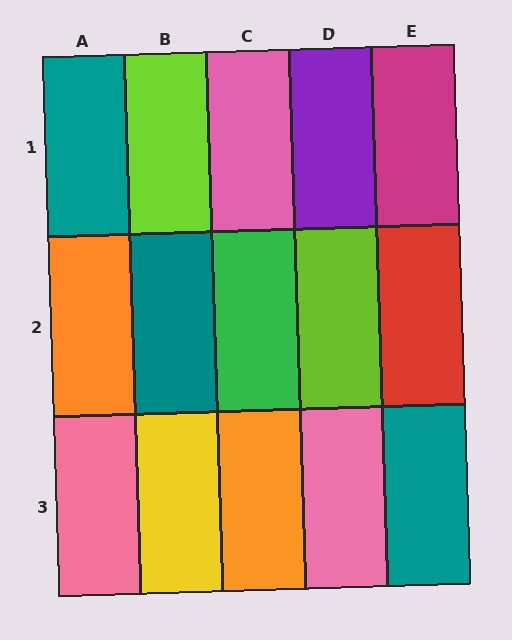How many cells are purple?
1 cell is purple.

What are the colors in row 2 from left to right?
Orange, teal, green, lime, red.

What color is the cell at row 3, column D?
Pink.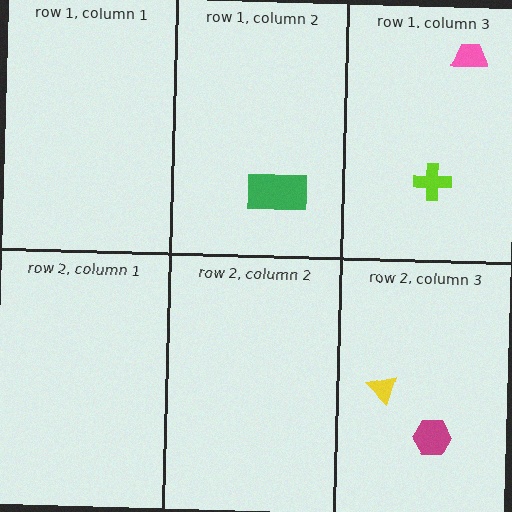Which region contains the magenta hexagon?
The row 2, column 3 region.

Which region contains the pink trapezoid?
The row 1, column 3 region.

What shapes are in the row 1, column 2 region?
The green rectangle.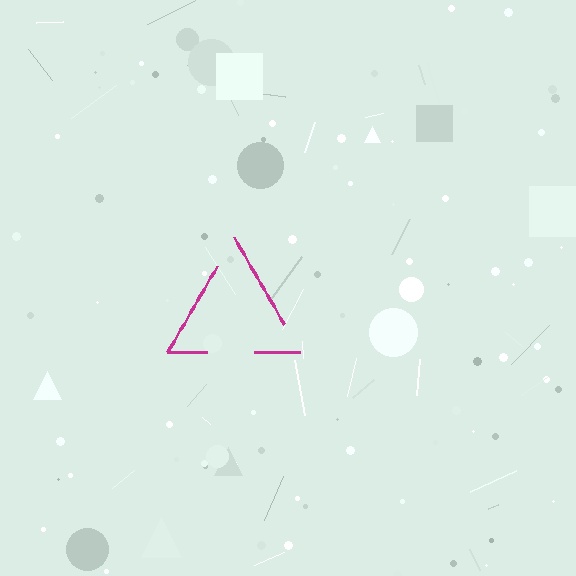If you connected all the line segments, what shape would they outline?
They would outline a triangle.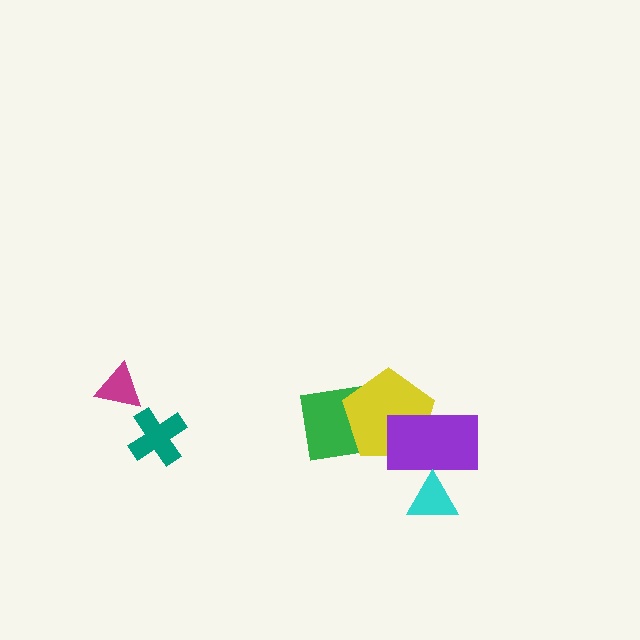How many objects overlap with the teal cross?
0 objects overlap with the teal cross.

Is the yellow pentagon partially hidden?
Yes, it is partially covered by another shape.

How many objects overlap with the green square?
1 object overlaps with the green square.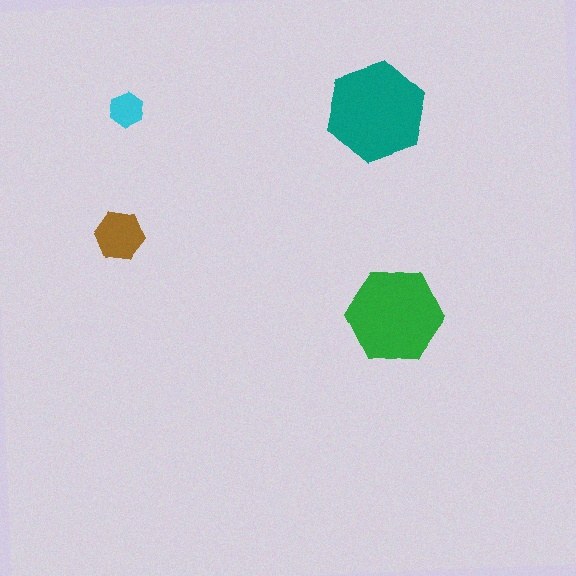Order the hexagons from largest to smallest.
the teal one, the green one, the brown one, the cyan one.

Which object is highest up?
The cyan hexagon is topmost.